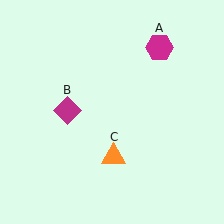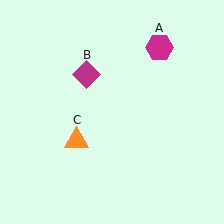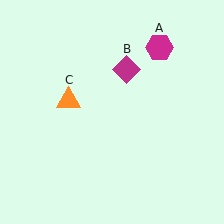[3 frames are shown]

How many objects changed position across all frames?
2 objects changed position: magenta diamond (object B), orange triangle (object C).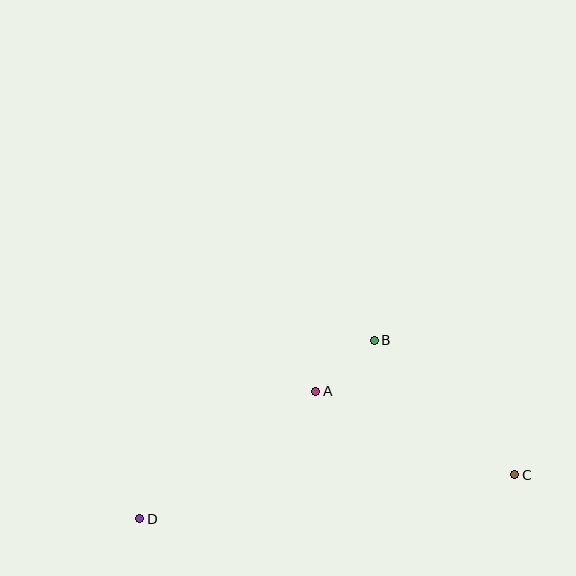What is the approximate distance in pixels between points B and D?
The distance between B and D is approximately 295 pixels.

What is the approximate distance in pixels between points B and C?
The distance between B and C is approximately 195 pixels.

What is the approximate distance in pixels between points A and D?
The distance between A and D is approximately 217 pixels.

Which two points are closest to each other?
Points A and B are closest to each other.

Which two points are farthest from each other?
Points C and D are farthest from each other.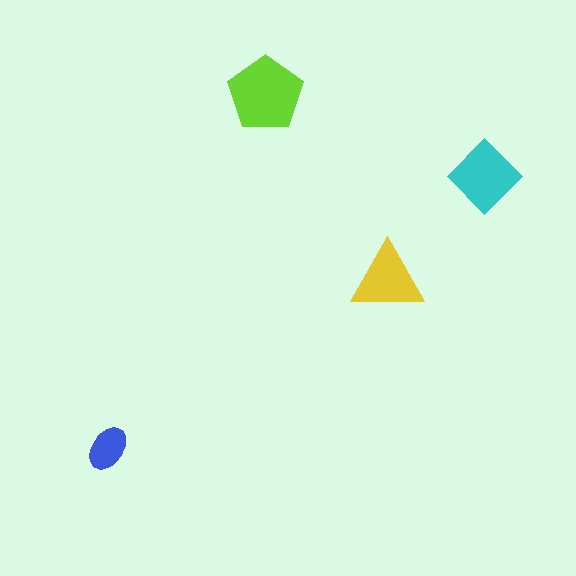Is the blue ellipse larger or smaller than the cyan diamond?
Smaller.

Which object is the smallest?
The blue ellipse.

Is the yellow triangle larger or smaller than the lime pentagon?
Smaller.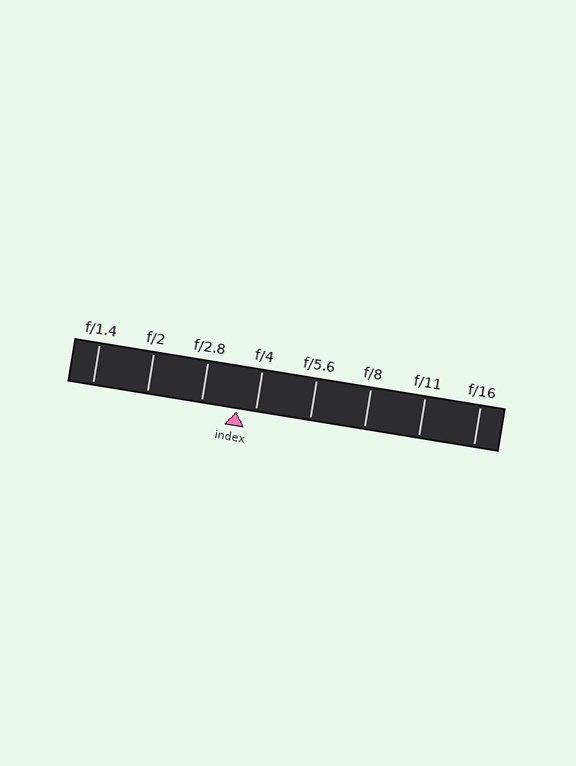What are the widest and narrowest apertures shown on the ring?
The widest aperture shown is f/1.4 and the narrowest is f/16.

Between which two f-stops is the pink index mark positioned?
The index mark is between f/2.8 and f/4.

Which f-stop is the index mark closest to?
The index mark is closest to f/4.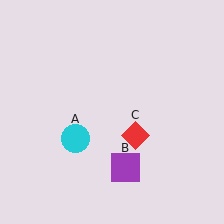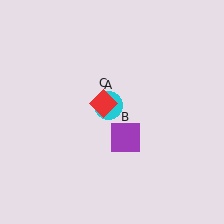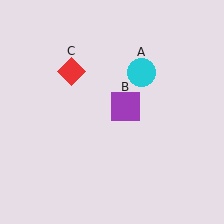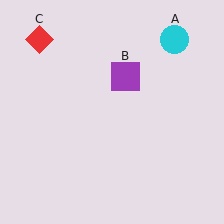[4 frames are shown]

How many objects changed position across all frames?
3 objects changed position: cyan circle (object A), purple square (object B), red diamond (object C).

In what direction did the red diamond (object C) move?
The red diamond (object C) moved up and to the left.